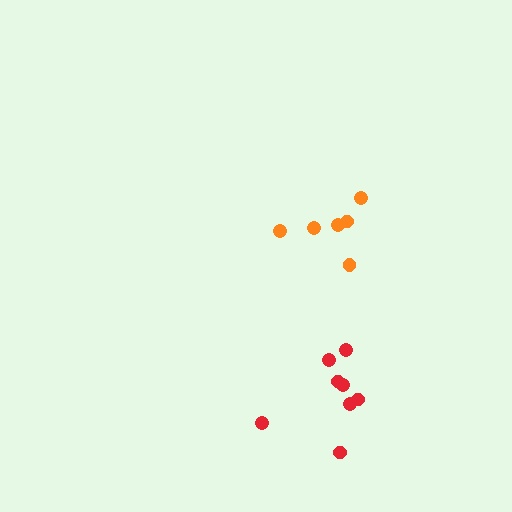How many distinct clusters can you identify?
There are 2 distinct clusters.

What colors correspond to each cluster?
The clusters are colored: red, orange.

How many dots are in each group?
Group 1: 8 dots, Group 2: 6 dots (14 total).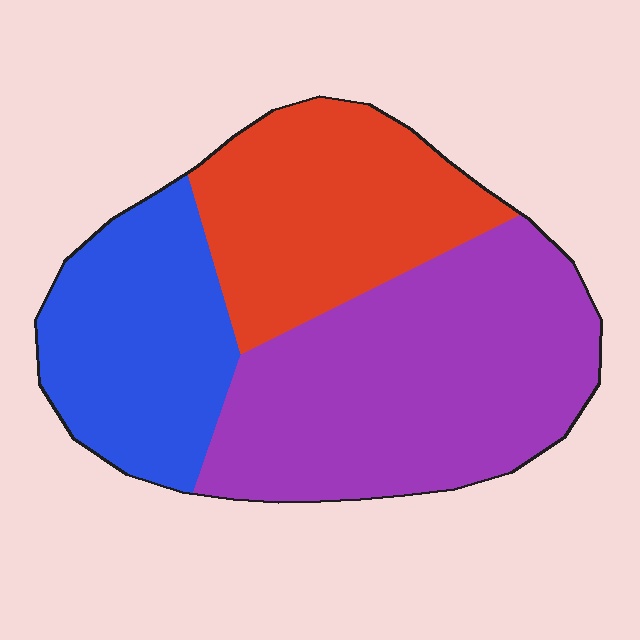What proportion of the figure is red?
Red takes up about one quarter (1/4) of the figure.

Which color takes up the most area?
Purple, at roughly 45%.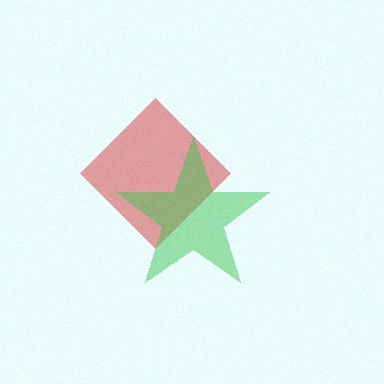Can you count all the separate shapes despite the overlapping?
Yes, there are 2 separate shapes.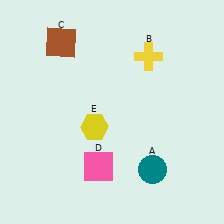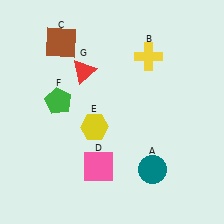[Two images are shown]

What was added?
A green pentagon (F), a red triangle (G) were added in Image 2.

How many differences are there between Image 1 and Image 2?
There are 2 differences between the two images.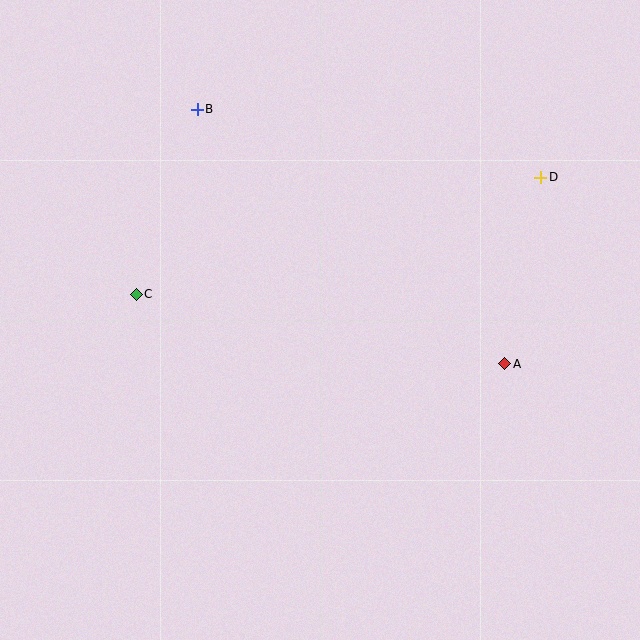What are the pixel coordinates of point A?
Point A is at (505, 364).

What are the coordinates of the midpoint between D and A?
The midpoint between D and A is at (523, 271).